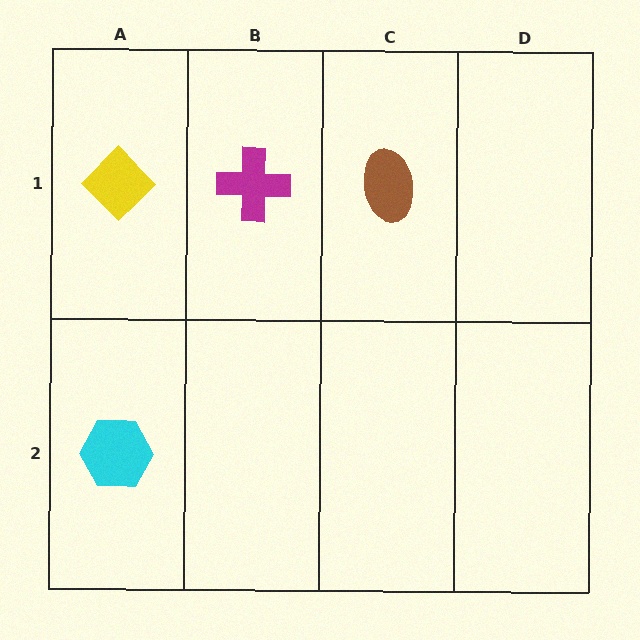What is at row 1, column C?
A brown ellipse.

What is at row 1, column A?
A yellow diamond.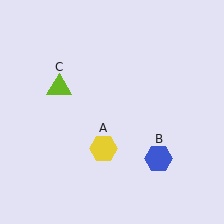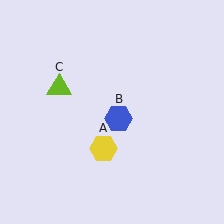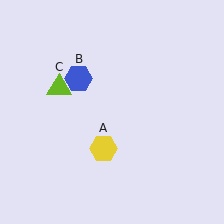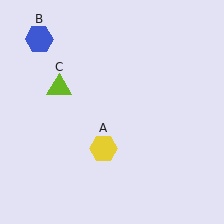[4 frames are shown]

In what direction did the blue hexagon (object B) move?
The blue hexagon (object B) moved up and to the left.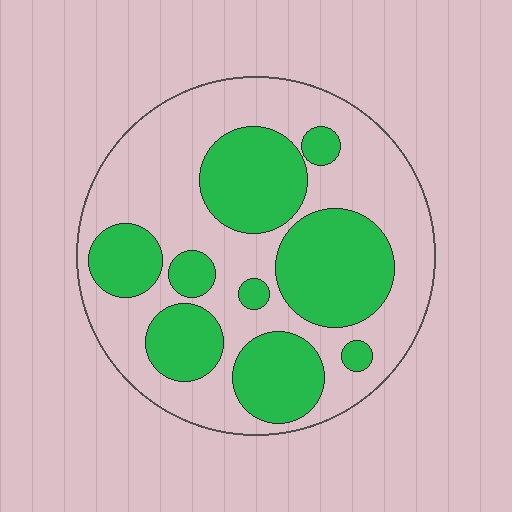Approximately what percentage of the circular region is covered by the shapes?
Approximately 40%.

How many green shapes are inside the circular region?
9.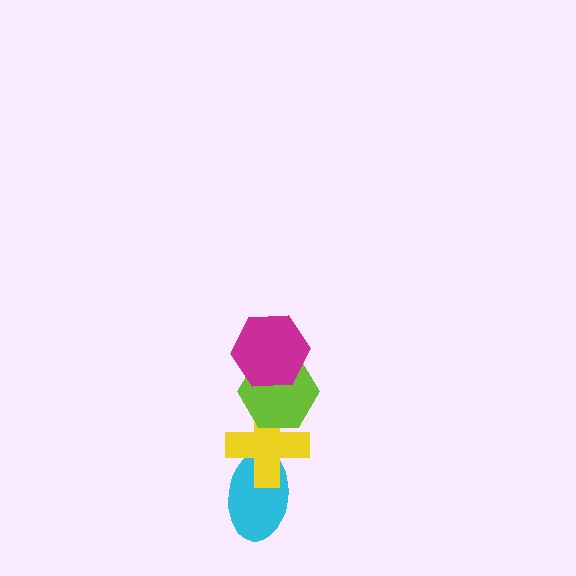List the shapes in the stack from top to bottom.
From top to bottom: the magenta hexagon, the lime hexagon, the yellow cross, the cyan ellipse.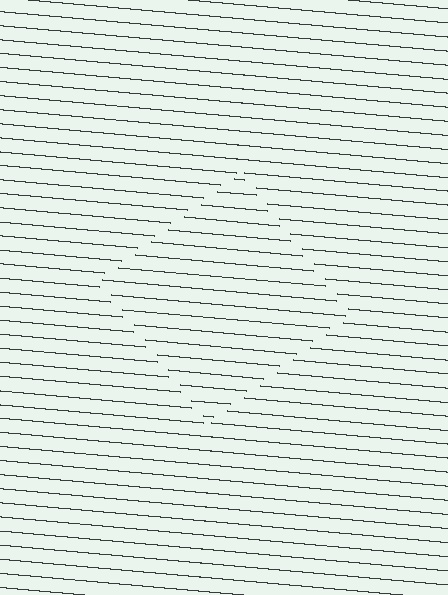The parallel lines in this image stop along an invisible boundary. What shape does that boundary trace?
An illusory square. The interior of the shape contains the same grating, shifted by half a period — the contour is defined by the phase discontinuity where line-ends from the inner and outer gratings abut.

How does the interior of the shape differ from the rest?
The interior of the shape contains the same grating, shifted by half a period — the contour is defined by the phase discontinuity where line-ends from the inner and outer gratings abut.